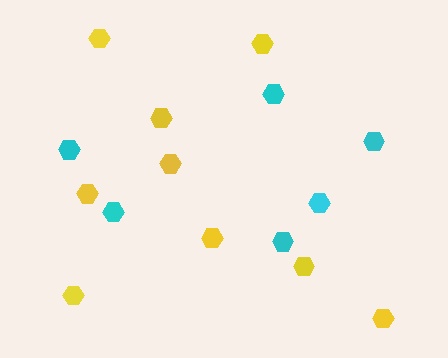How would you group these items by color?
There are 2 groups: one group of cyan hexagons (6) and one group of yellow hexagons (9).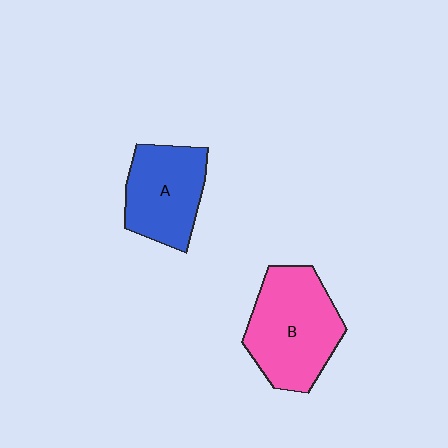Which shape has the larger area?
Shape B (pink).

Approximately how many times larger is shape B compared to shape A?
Approximately 1.3 times.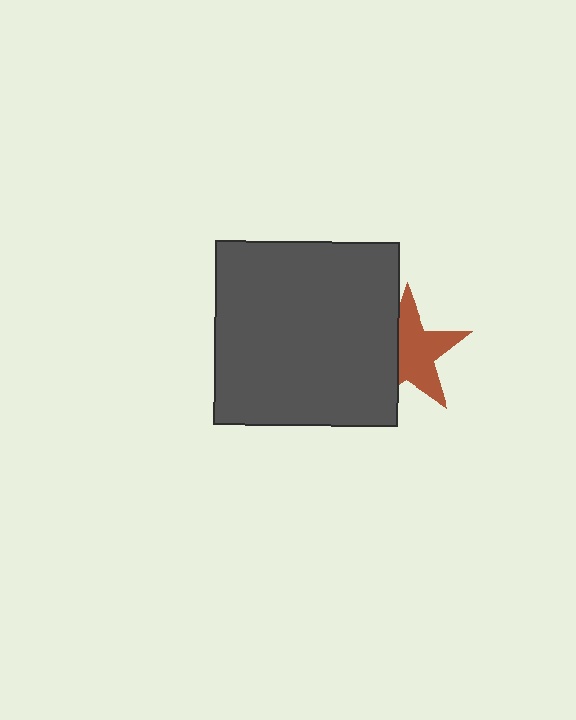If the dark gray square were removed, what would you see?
You would see the complete brown star.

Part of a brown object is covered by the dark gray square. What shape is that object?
It is a star.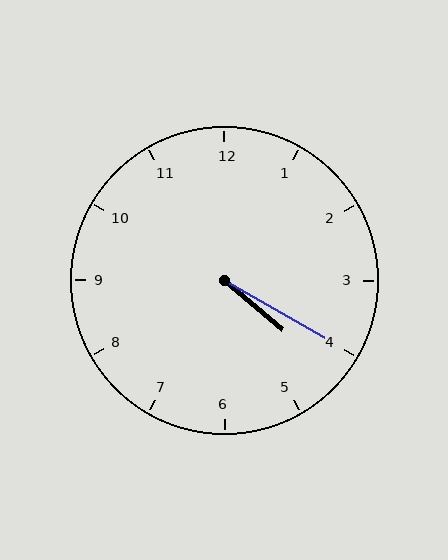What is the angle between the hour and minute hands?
Approximately 10 degrees.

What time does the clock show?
4:20.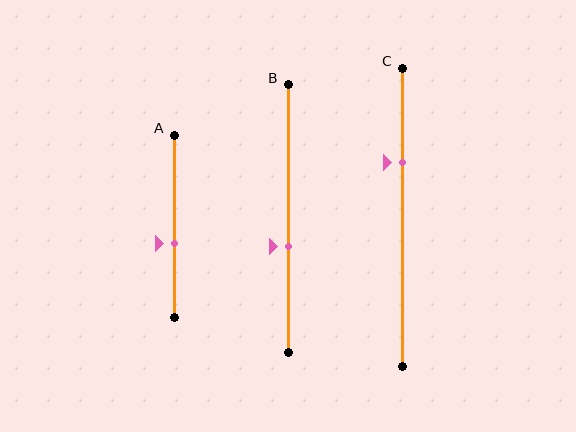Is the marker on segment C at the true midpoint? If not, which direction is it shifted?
No, the marker on segment C is shifted upward by about 18% of the segment length.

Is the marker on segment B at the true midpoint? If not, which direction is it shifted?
No, the marker on segment B is shifted downward by about 10% of the segment length.